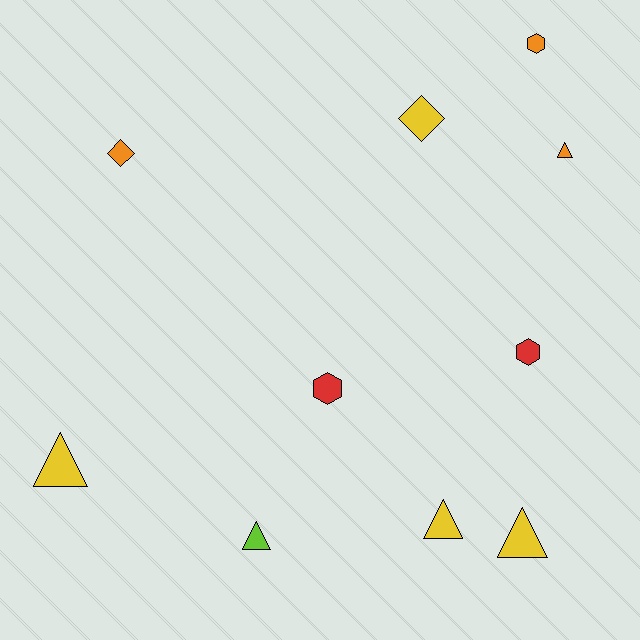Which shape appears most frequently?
Triangle, with 5 objects.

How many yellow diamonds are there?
There is 1 yellow diamond.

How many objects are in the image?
There are 10 objects.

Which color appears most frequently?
Yellow, with 4 objects.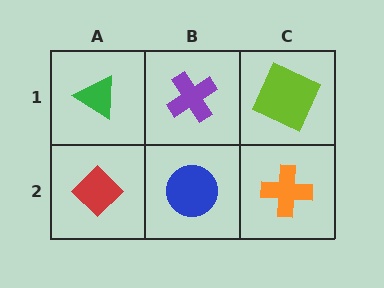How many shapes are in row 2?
3 shapes.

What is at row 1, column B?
A purple cross.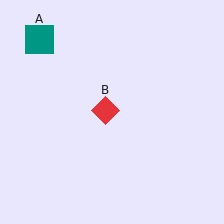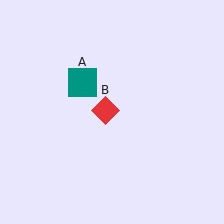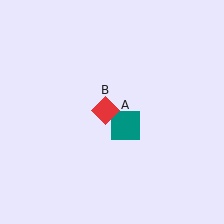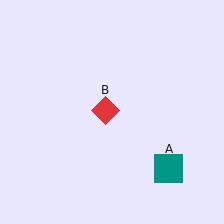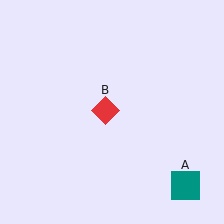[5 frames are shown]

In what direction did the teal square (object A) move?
The teal square (object A) moved down and to the right.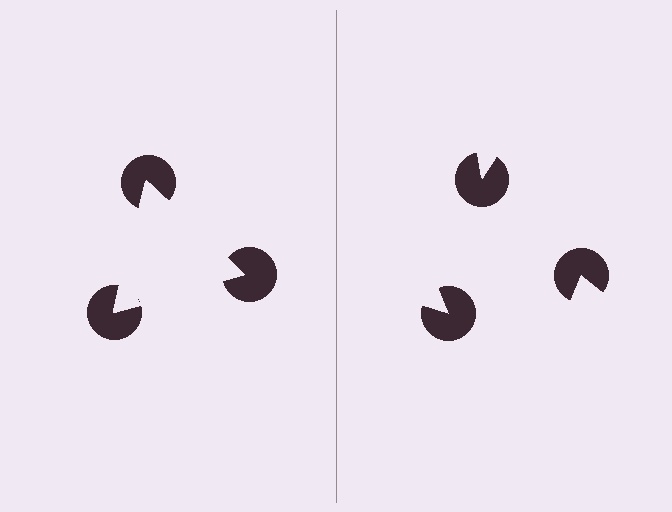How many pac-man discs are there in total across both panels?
6 — 3 on each side.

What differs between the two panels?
The pac-man discs are positioned identically on both sides; only the wedge orientations differ. On the left they align to a triangle; on the right they are misaligned.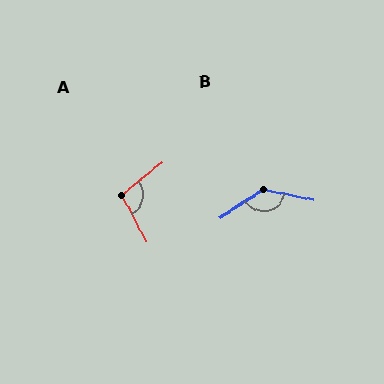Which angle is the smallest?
A, at approximately 101 degrees.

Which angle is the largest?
B, at approximately 135 degrees.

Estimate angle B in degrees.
Approximately 135 degrees.